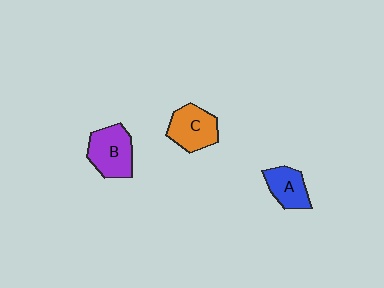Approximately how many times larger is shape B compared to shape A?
Approximately 1.4 times.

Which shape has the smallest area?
Shape A (blue).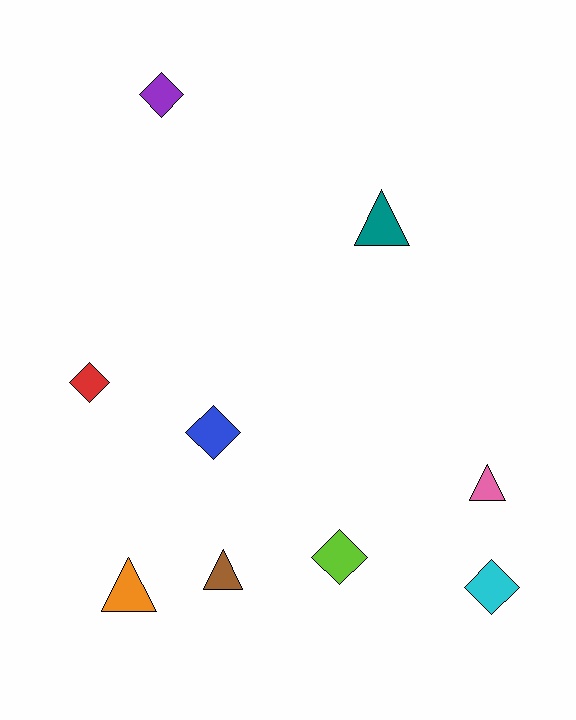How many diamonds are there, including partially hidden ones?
There are 5 diamonds.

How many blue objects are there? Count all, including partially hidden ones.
There is 1 blue object.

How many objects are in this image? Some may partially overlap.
There are 9 objects.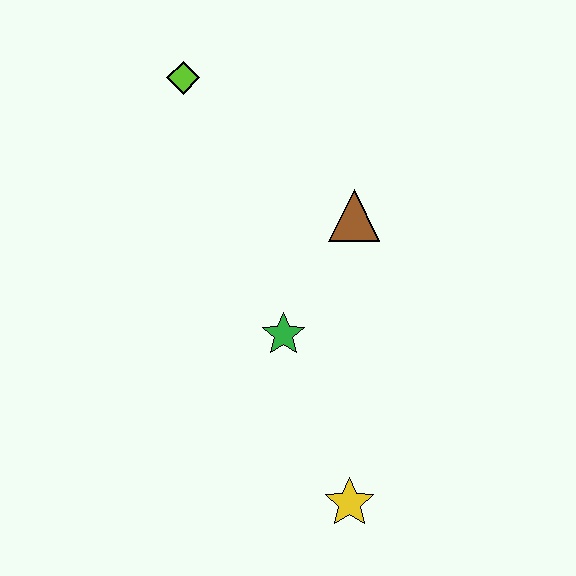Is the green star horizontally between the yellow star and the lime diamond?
Yes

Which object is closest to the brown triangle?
The green star is closest to the brown triangle.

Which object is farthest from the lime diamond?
The yellow star is farthest from the lime diamond.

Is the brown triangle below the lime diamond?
Yes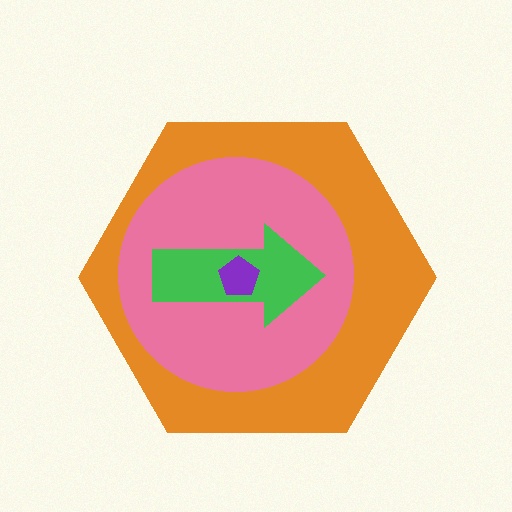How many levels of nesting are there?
4.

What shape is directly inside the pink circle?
The green arrow.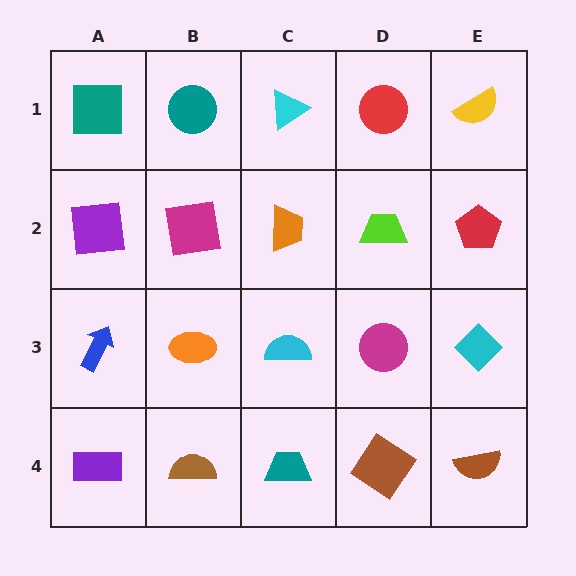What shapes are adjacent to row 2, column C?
A cyan triangle (row 1, column C), a cyan semicircle (row 3, column C), a magenta square (row 2, column B), a lime trapezoid (row 2, column D).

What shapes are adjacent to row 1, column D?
A lime trapezoid (row 2, column D), a cyan triangle (row 1, column C), a yellow semicircle (row 1, column E).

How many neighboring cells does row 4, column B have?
3.